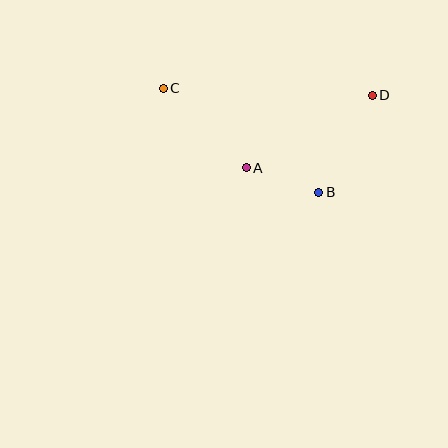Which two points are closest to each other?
Points A and B are closest to each other.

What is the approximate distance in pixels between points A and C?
The distance between A and C is approximately 115 pixels.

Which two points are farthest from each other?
Points C and D are farthest from each other.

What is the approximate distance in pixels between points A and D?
The distance between A and D is approximately 145 pixels.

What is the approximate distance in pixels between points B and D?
The distance between B and D is approximately 111 pixels.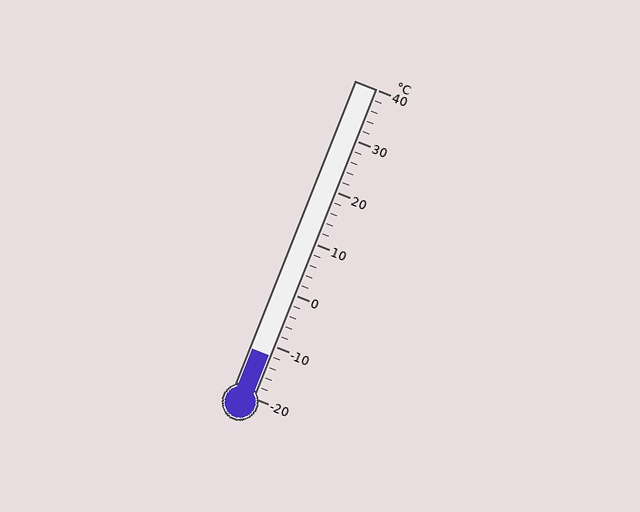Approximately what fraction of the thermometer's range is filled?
The thermometer is filled to approximately 15% of its range.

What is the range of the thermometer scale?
The thermometer scale ranges from -20°C to 40°C.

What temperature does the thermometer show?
The thermometer shows approximately -12°C.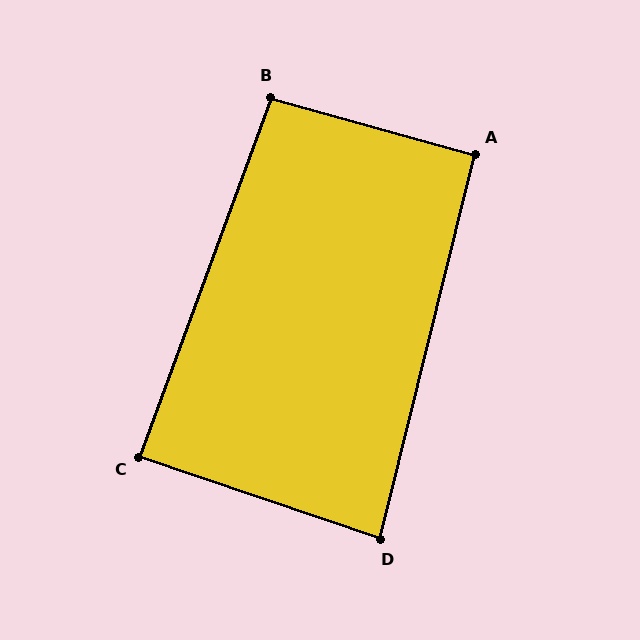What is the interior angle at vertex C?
Approximately 88 degrees (approximately right).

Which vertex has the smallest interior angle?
D, at approximately 85 degrees.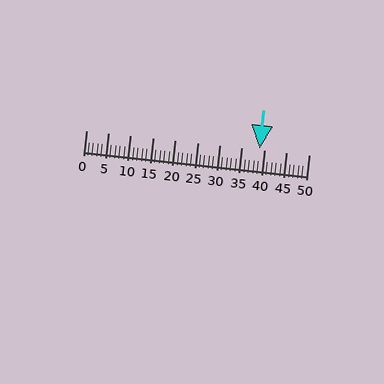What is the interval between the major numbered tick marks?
The major tick marks are spaced 5 units apart.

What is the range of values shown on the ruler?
The ruler shows values from 0 to 50.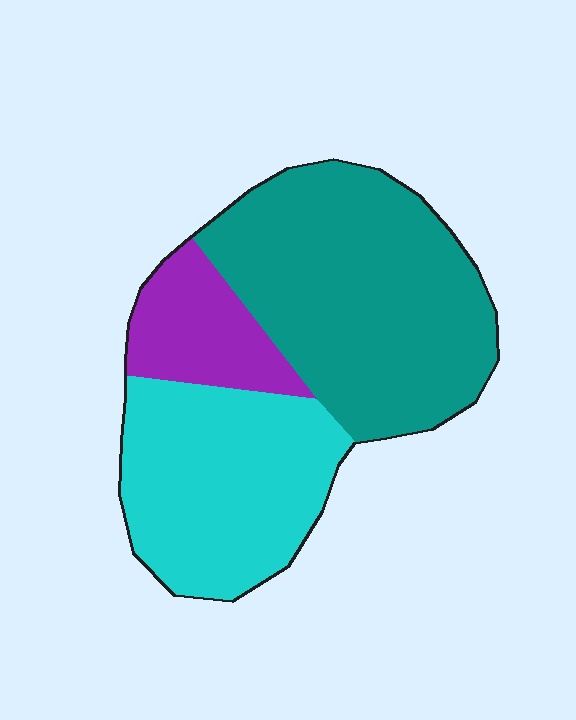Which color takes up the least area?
Purple, at roughly 15%.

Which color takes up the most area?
Teal, at roughly 50%.